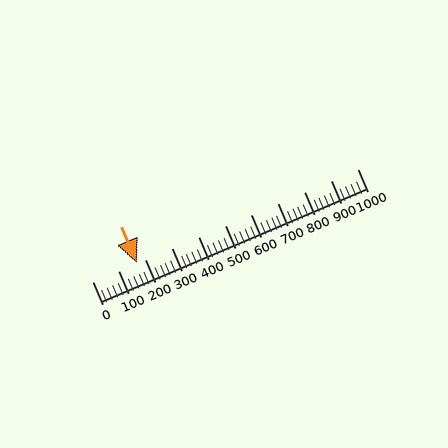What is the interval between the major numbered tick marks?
The major tick marks are spaced 100 units apart.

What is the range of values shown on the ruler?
The ruler shows values from 0 to 1000.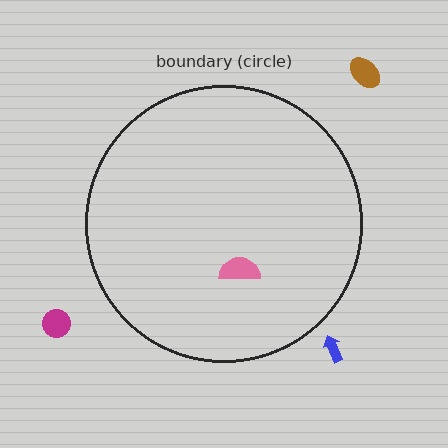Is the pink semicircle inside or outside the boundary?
Inside.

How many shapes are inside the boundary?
1 inside, 3 outside.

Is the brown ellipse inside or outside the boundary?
Outside.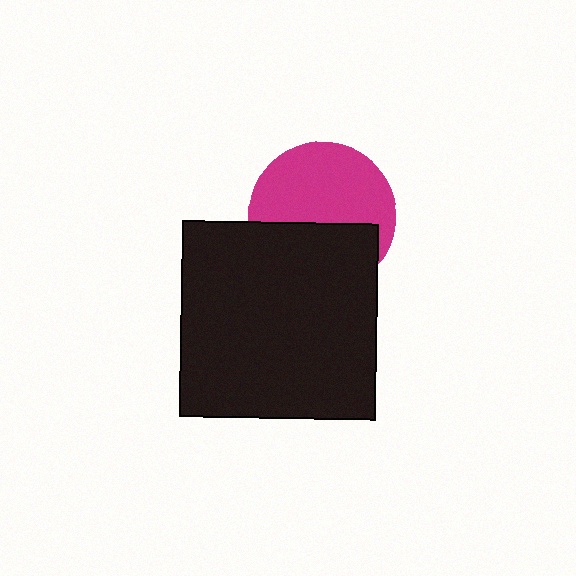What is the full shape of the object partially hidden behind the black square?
The partially hidden object is a magenta circle.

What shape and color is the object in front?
The object in front is a black square.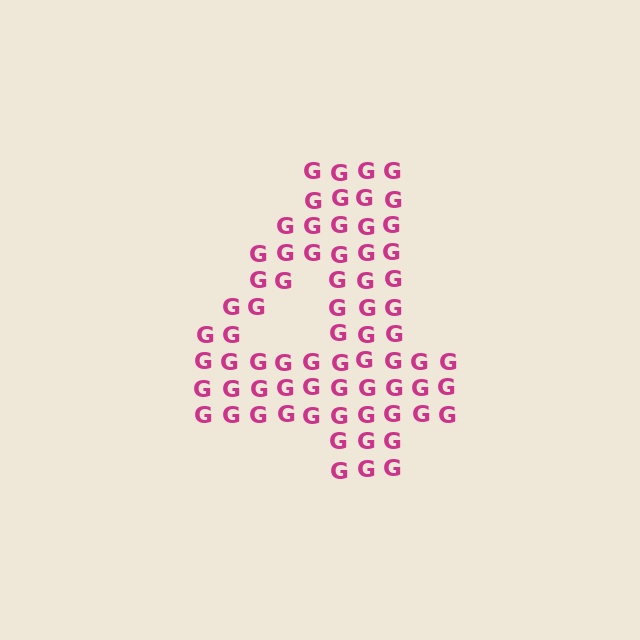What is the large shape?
The large shape is the digit 4.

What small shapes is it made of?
It is made of small letter G's.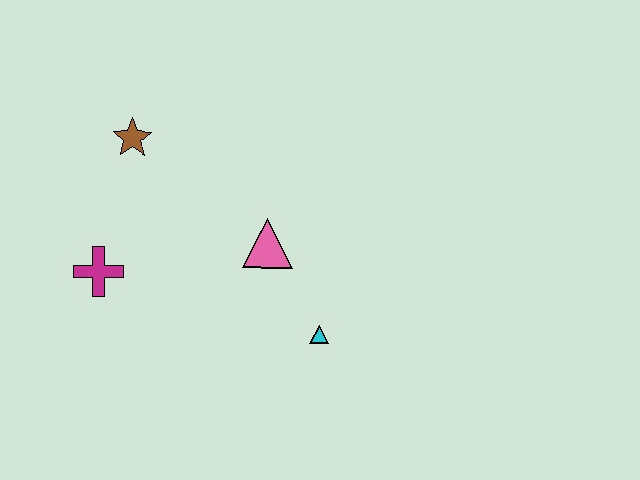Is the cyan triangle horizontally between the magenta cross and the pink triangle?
No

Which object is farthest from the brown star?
The cyan triangle is farthest from the brown star.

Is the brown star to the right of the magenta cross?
Yes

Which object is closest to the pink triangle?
The cyan triangle is closest to the pink triangle.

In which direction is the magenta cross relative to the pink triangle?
The magenta cross is to the left of the pink triangle.